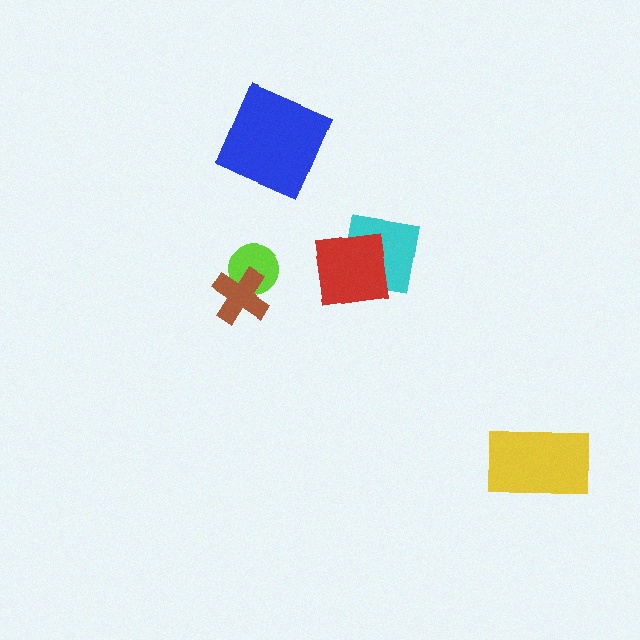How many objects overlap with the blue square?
0 objects overlap with the blue square.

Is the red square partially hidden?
No, no other shape covers it.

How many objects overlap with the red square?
1 object overlaps with the red square.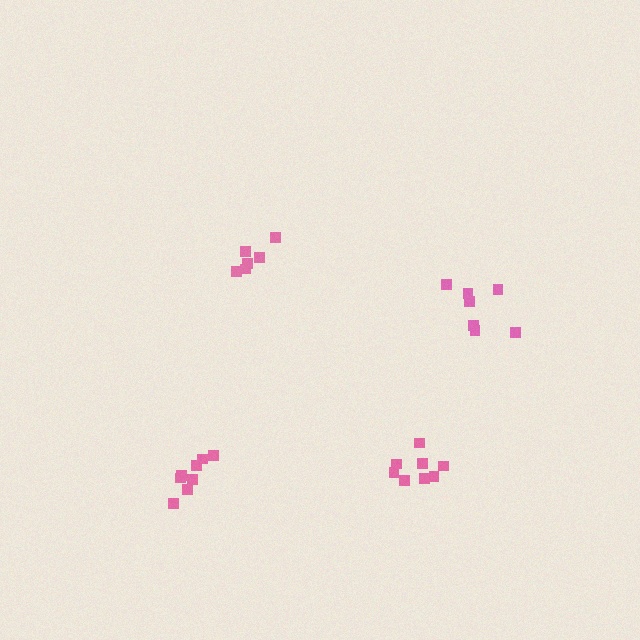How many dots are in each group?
Group 1: 7 dots, Group 2: 8 dots, Group 3: 6 dots, Group 4: 8 dots (29 total).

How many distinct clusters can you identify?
There are 4 distinct clusters.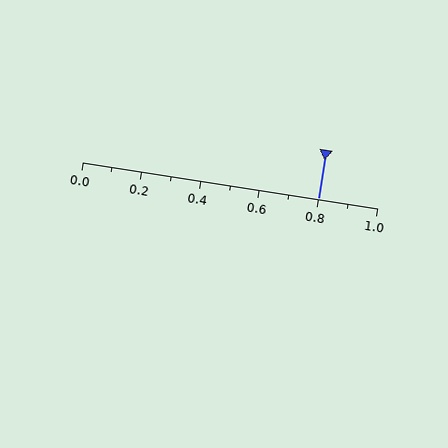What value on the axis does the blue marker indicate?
The marker indicates approximately 0.8.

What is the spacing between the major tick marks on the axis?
The major ticks are spaced 0.2 apart.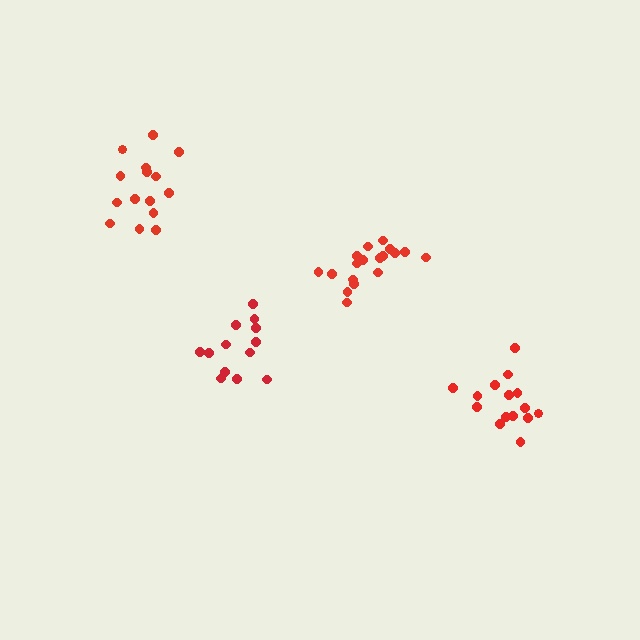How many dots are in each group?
Group 1: 13 dots, Group 2: 15 dots, Group 3: 15 dots, Group 4: 18 dots (61 total).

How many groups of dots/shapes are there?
There are 4 groups.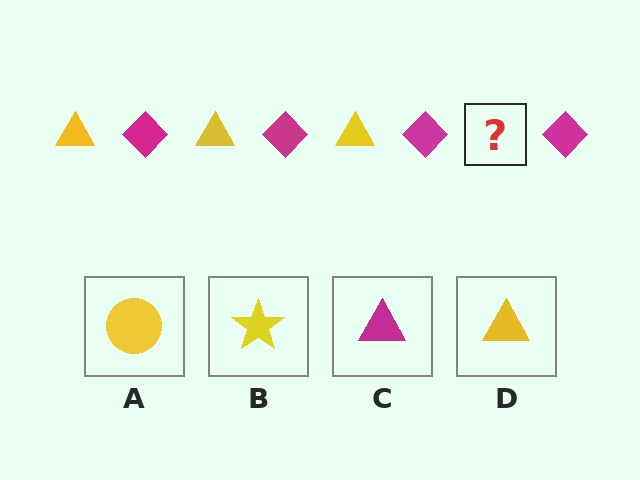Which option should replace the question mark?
Option D.